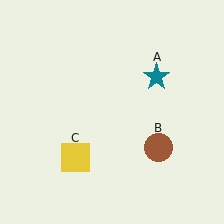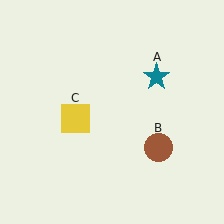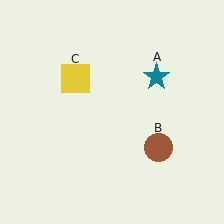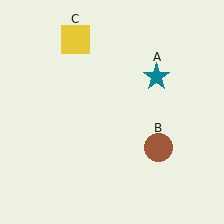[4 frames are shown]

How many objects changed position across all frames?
1 object changed position: yellow square (object C).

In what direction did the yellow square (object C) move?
The yellow square (object C) moved up.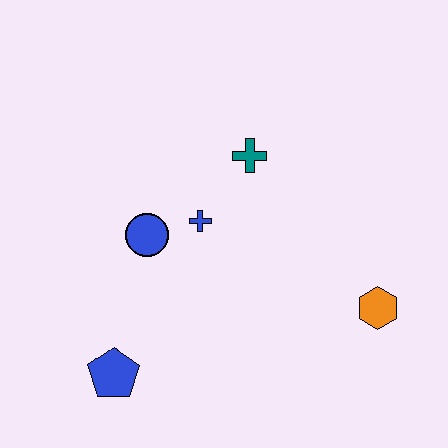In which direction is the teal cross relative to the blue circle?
The teal cross is to the right of the blue circle.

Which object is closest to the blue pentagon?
The blue circle is closest to the blue pentagon.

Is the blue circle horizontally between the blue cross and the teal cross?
No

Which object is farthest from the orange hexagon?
The blue pentagon is farthest from the orange hexagon.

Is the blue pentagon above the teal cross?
No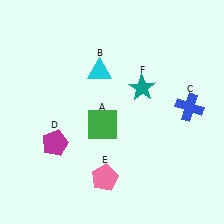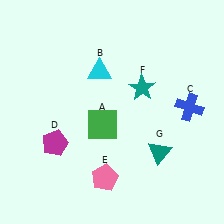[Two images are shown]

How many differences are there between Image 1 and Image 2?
There is 1 difference between the two images.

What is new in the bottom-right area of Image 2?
A teal triangle (G) was added in the bottom-right area of Image 2.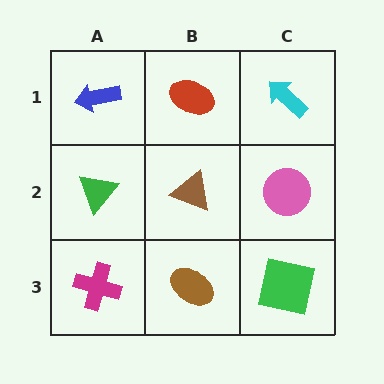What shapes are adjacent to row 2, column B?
A red ellipse (row 1, column B), a brown ellipse (row 3, column B), a green triangle (row 2, column A), a pink circle (row 2, column C).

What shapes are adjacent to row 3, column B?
A brown triangle (row 2, column B), a magenta cross (row 3, column A), a green square (row 3, column C).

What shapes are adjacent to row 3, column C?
A pink circle (row 2, column C), a brown ellipse (row 3, column B).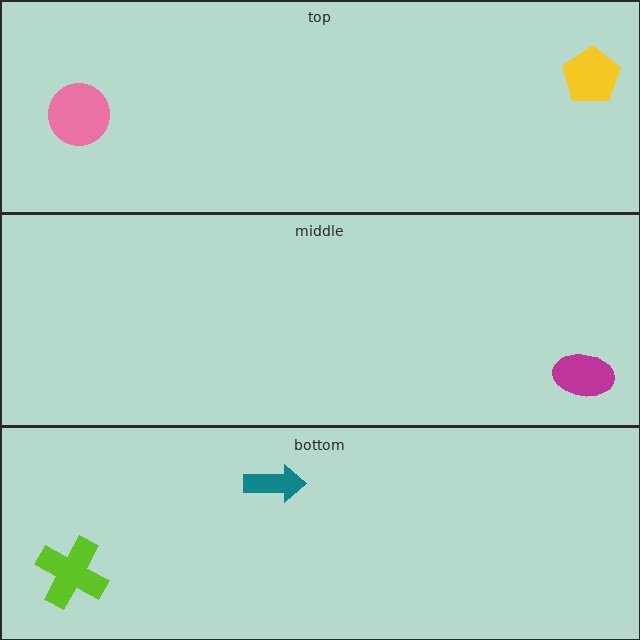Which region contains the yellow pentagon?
The top region.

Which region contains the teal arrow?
The bottom region.